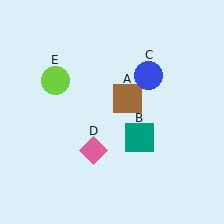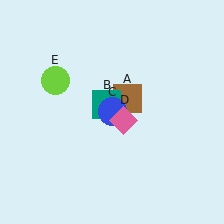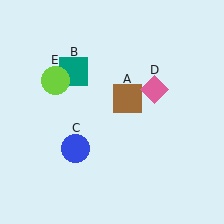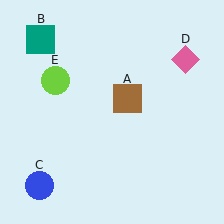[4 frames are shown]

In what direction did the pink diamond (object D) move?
The pink diamond (object D) moved up and to the right.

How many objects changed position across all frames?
3 objects changed position: teal square (object B), blue circle (object C), pink diamond (object D).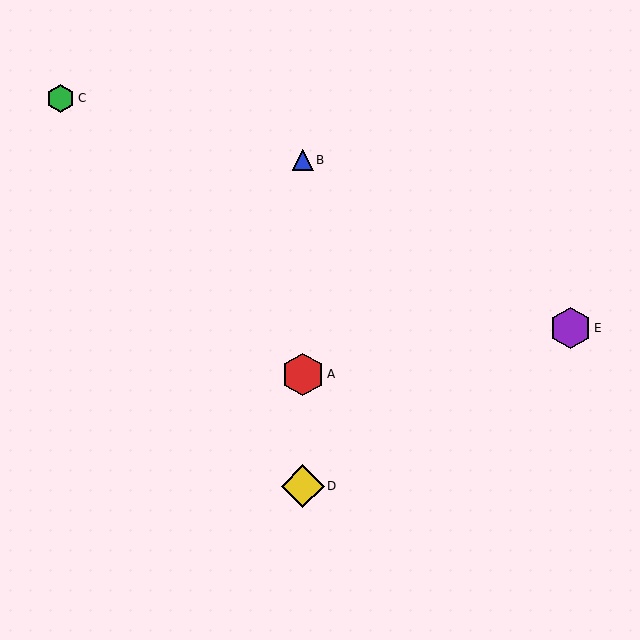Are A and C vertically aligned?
No, A is at x≈303 and C is at x≈61.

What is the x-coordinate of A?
Object A is at x≈303.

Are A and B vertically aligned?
Yes, both are at x≈303.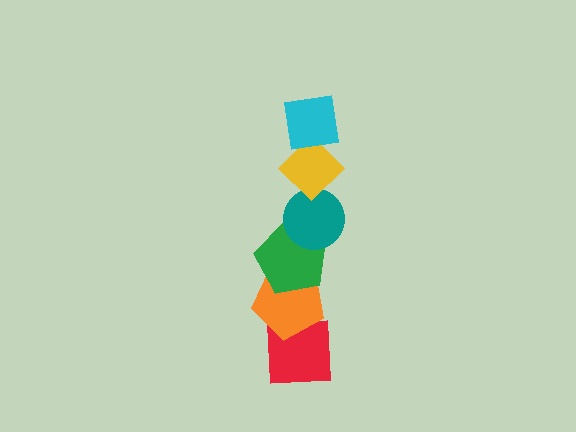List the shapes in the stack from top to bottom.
From top to bottom: the cyan square, the yellow diamond, the teal circle, the green pentagon, the orange pentagon, the red square.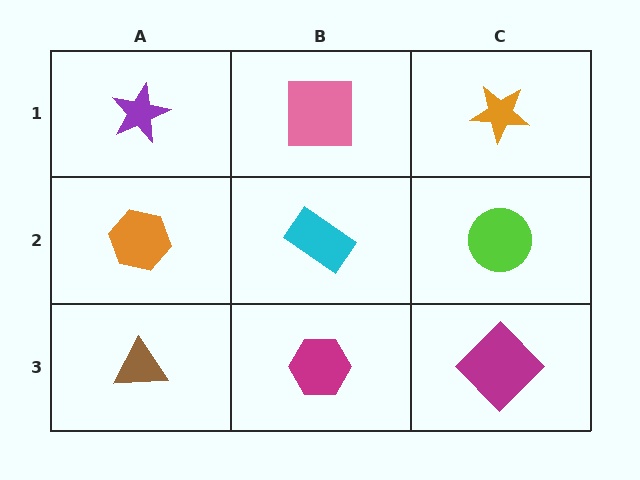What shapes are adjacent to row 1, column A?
An orange hexagon (row 2, column A), a pink square (row 1, column B).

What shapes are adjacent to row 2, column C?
An orange star (row 1, column C), a magenta diamond (row 3, column C), a cyan rectangle (row 2, column B).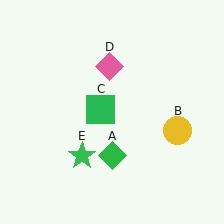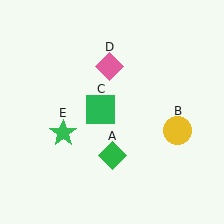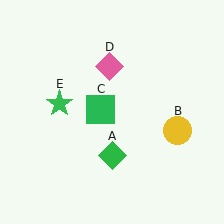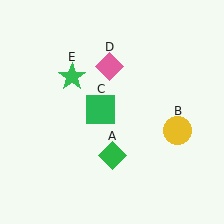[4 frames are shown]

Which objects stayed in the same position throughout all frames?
Green diamond (object A) and yellow circle (object B) and green square (object C) and pink diamond (object D) remained stationary.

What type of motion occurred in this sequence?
The green star (object E) rotated clockwise around the center of the scene.